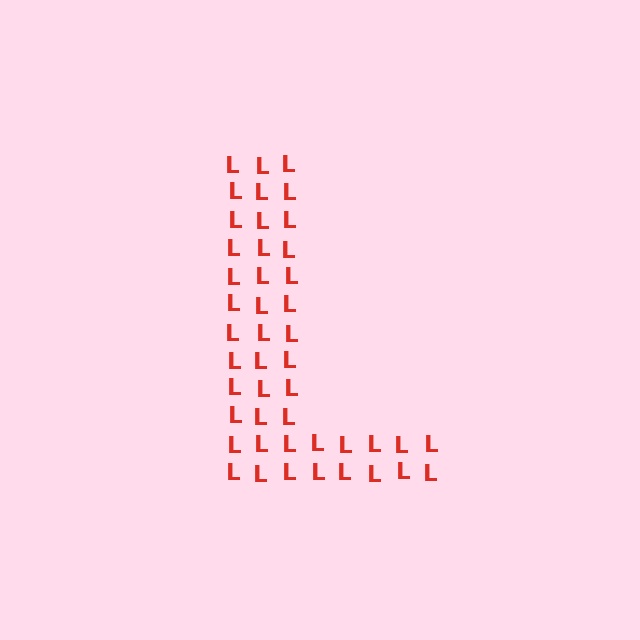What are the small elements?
The small elements are letter L's.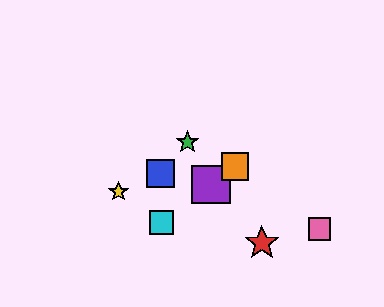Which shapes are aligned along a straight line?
The purple square, the orange square, the cyan square are aligned along a straight line.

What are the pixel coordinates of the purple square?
The purple square is at (211, 185).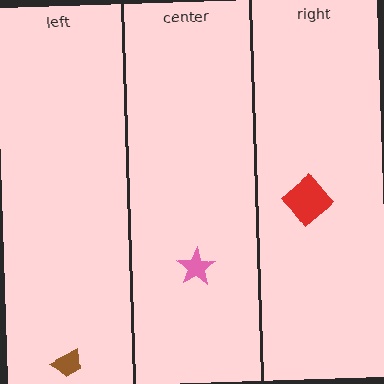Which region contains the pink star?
The center region.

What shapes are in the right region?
The red diamond.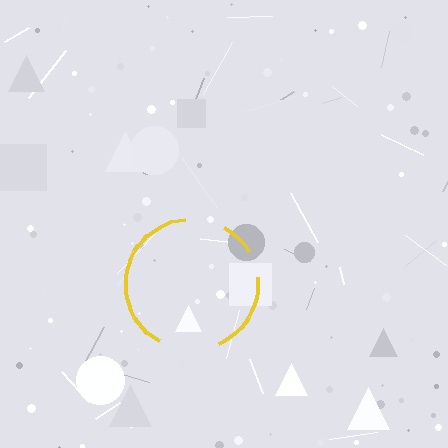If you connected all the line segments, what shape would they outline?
They would outline a circle.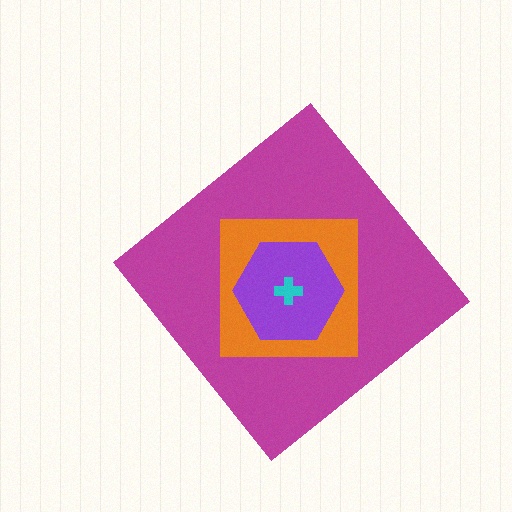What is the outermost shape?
The magenta diamond.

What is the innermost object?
The cyan cross.